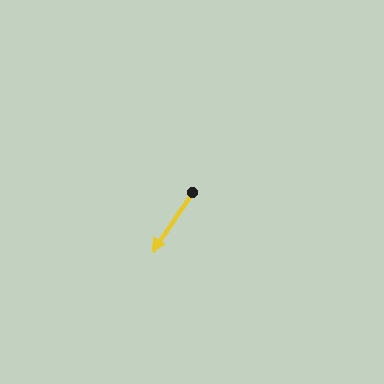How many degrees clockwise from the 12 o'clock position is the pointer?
Approximately 213 degrees.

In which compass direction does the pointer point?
Southwest.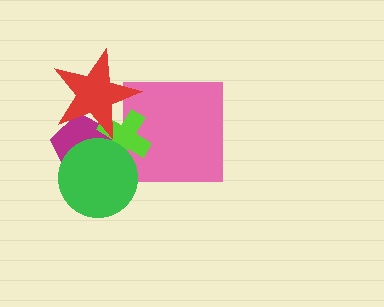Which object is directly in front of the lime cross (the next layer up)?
The green circle is directly in front of the lime cross.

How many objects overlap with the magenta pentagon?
3 objects overlap with the magenta pentagon.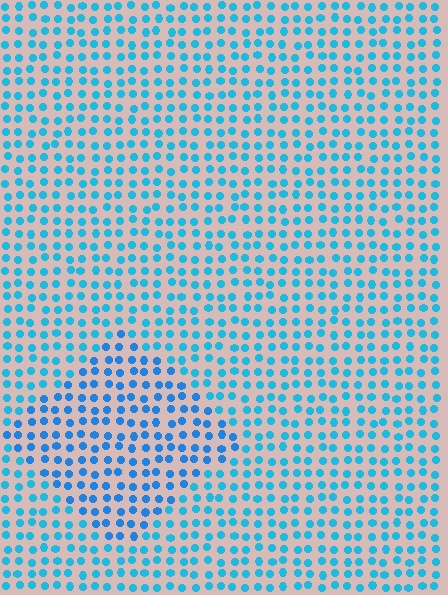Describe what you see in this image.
The image is filled with small cyan elements in a uniform arrangement. A diamond-shaped region is visible where the elements are tinted to a slightly different hue, forming a subtle color boundary.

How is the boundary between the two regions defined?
The boundary is defined purely by a slight shift in hue (about 17 degrees). Spacing, size, and orientation are identical on both sides.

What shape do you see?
I see a diamond.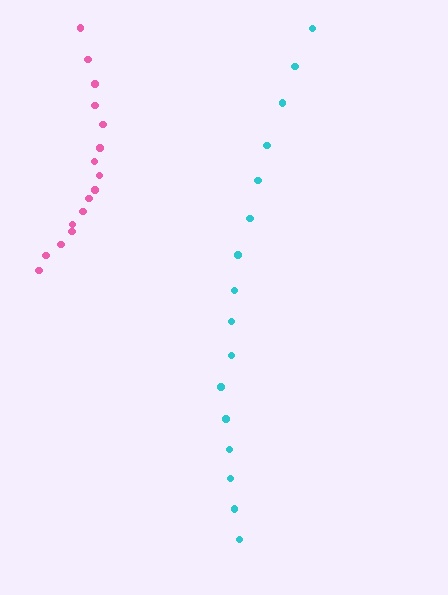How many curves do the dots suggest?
There are 2 distinct paths.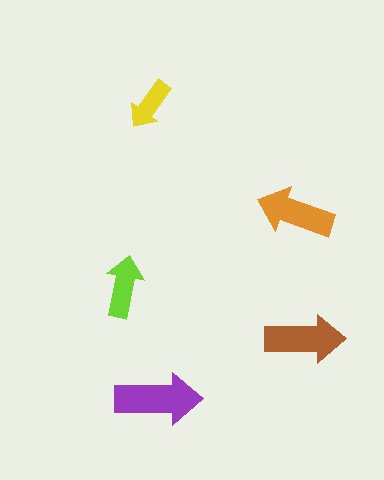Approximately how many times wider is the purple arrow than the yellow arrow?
About 1.5 times wider.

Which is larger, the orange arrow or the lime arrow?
The orange one.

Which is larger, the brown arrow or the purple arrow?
The purple one.